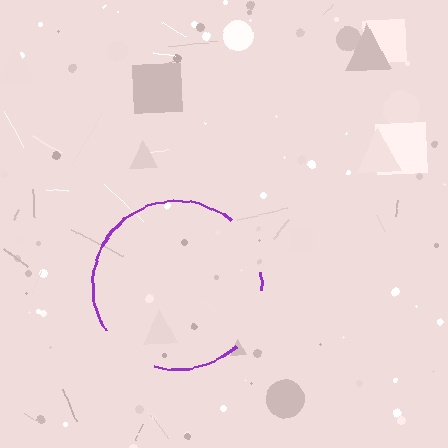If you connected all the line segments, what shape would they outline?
They would outline a circle.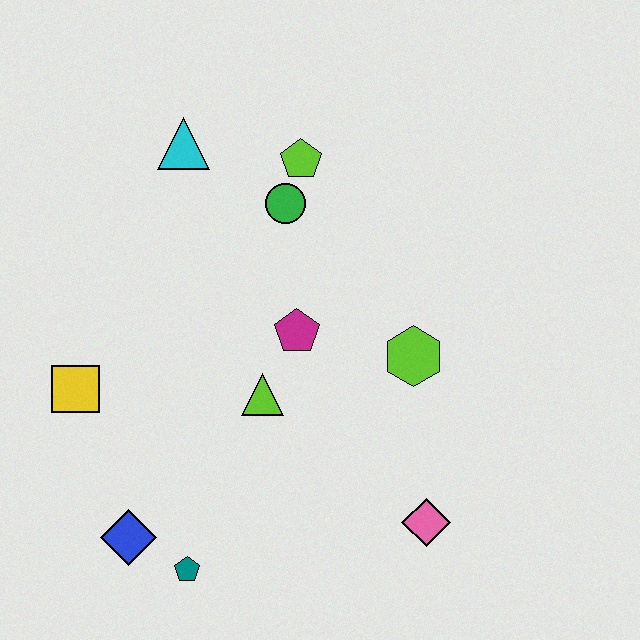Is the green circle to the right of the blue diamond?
Yes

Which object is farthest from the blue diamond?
The lime pentagon is farthest from the blue diamond.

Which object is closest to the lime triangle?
The magenta pentagon is closest to the lime triangle.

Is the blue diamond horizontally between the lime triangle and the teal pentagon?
No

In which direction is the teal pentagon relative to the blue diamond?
The teal pentagon is to the right of the blue diamond.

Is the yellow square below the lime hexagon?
Yes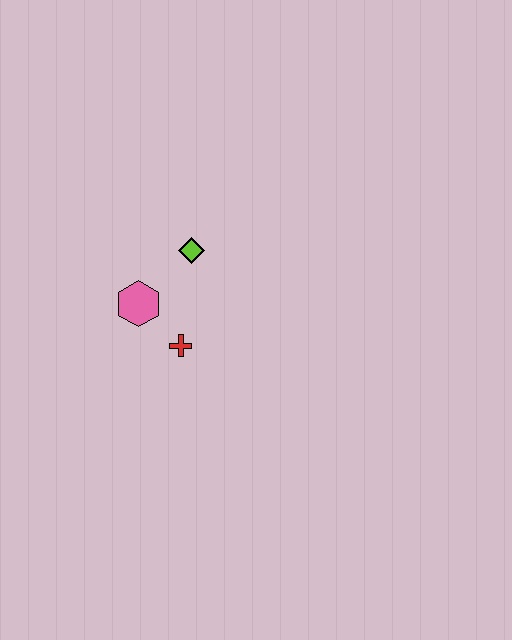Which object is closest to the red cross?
The pink hexagon is closest to the red cross.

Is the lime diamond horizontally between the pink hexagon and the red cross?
No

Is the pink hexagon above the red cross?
Yes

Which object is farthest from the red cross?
The lime diamond is farthest from the red cross.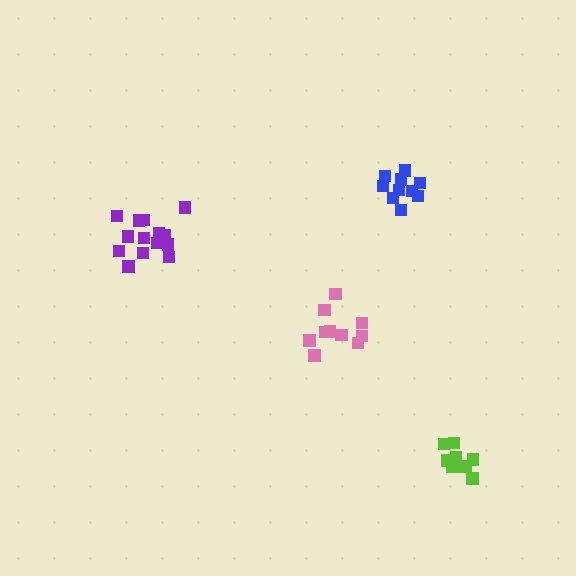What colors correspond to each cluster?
The clusters are colored: lime, pink, blue, purple.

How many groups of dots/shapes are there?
There are 4 groups.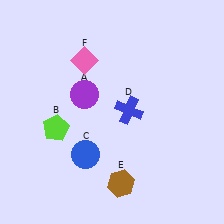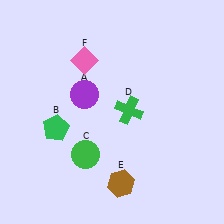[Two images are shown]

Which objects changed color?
B changed from lime to green. C changed from blue to green. D changed from blue to green.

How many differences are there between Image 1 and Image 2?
There are 3 differences between the two images.